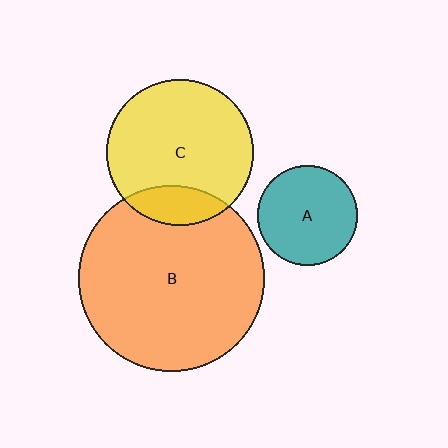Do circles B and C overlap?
Yes.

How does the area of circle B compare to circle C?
Approximately 1.6 times.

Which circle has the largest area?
Circle B (orange).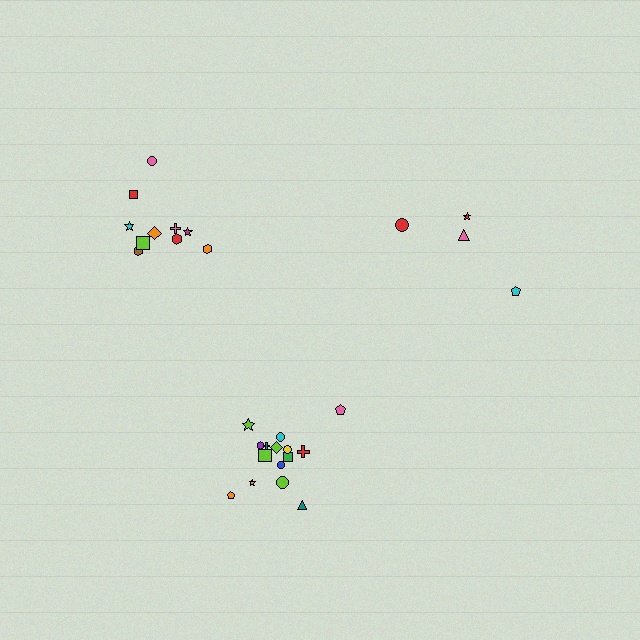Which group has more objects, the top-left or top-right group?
The top-left group.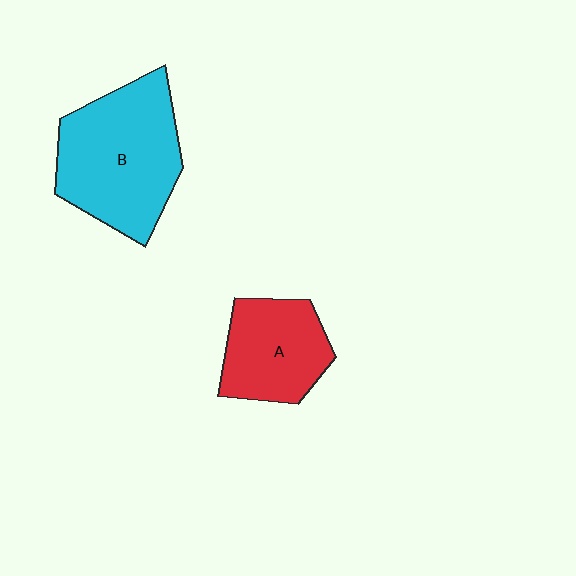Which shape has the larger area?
Shape B (cyan).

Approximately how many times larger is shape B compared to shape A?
Approximately 1.6 times.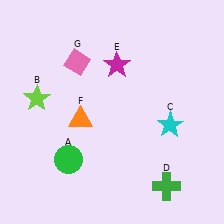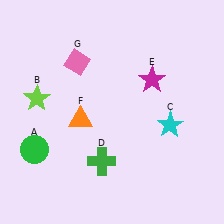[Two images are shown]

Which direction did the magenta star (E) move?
The magenta star (E) moved right.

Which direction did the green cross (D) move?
The green cross (D) moved left.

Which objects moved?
The objects that moved are: the green circle (A), the green cross (D), the magenta star (E).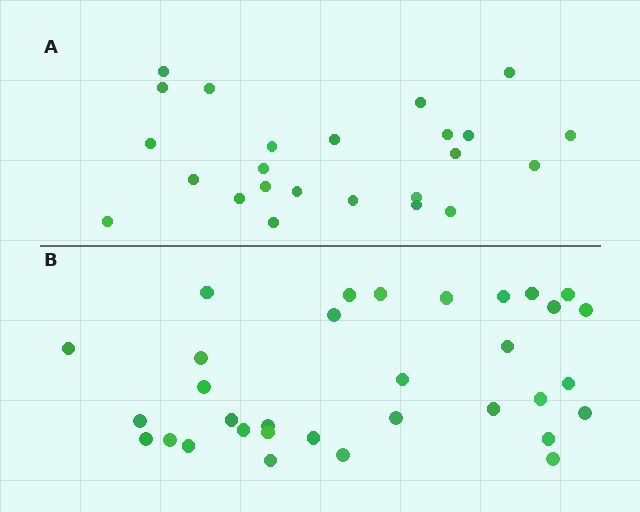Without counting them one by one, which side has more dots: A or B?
Region B (the bottom region) has more dots.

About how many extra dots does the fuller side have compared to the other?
Region B has roughly 8 or so more dots than region A.